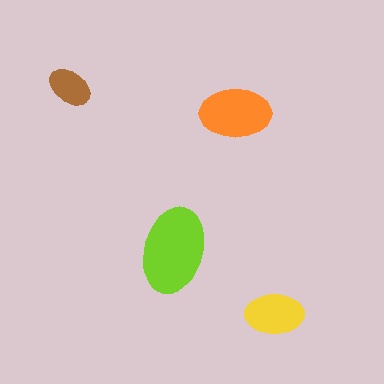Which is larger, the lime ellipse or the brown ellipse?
The lime one.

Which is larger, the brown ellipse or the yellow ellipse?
The yellow one.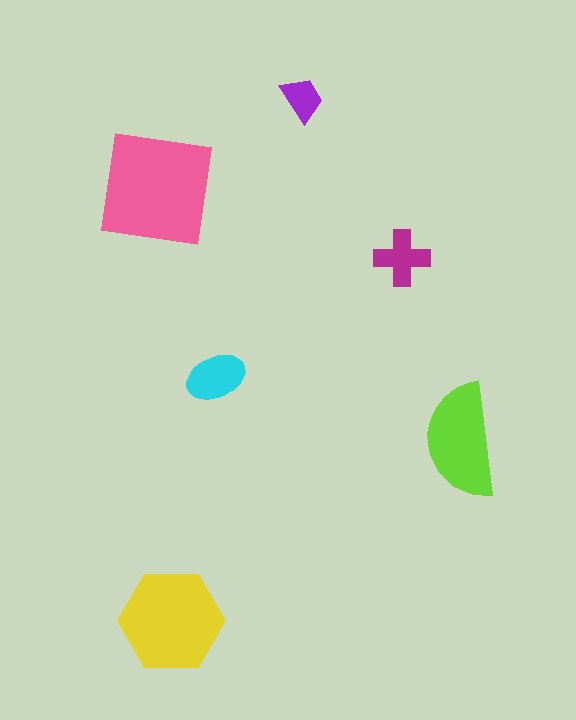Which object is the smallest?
The purple trapezoid.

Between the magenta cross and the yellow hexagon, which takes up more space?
The yellow hexagon.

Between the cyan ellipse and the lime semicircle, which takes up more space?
The lime semicircle.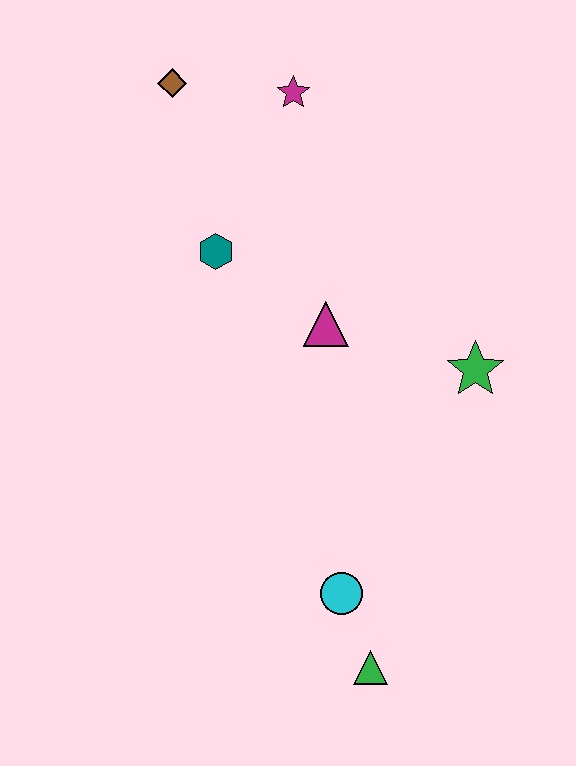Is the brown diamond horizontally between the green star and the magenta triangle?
No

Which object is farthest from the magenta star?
The green triangle is farthest from the magenta star.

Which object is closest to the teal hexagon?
The magenta triangle is closest to the teal hexagon.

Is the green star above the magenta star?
No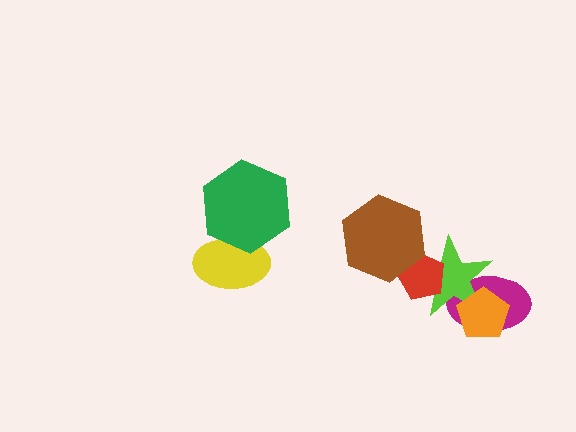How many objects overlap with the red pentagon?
2 objects overlap with the red pentagon.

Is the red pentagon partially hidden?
Yes, it is partially covered by another shape.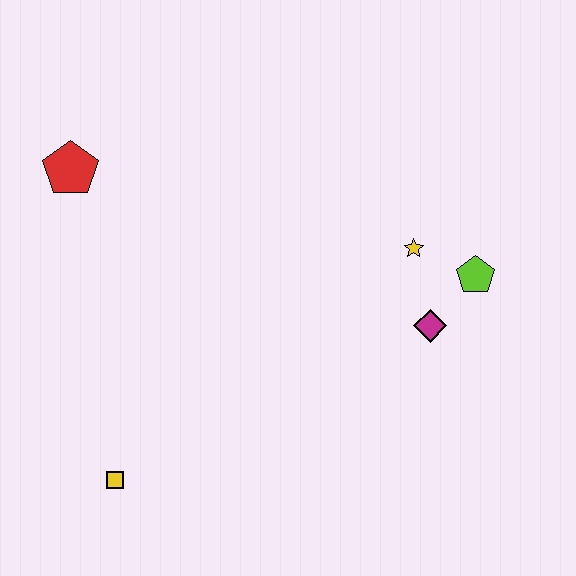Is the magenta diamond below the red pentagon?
Yes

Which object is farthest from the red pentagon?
The lime pentagon is farthest from the red pentagon.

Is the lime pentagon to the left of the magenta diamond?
No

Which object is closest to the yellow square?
The red pentagon is closest to the yellow square.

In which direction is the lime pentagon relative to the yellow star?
The lime pentagon is to the right of the yellow star.